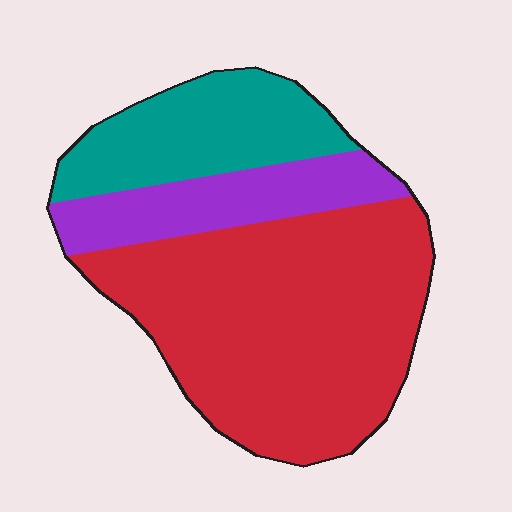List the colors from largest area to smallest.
From largest to smallest: red, teal, purple.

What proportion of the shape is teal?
Teal covers around 25% of the shape.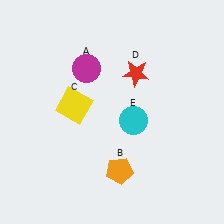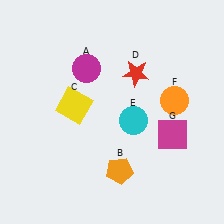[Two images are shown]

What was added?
An orange circle (F), a magenta square (G) were added in Image 2.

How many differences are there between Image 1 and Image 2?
There are 2 differences between the two images.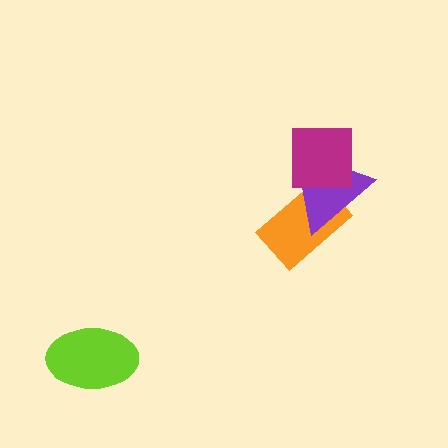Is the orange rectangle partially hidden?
Yes, it is partially covered by another shape.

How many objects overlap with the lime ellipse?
0 objects overlap with the lime ellipse.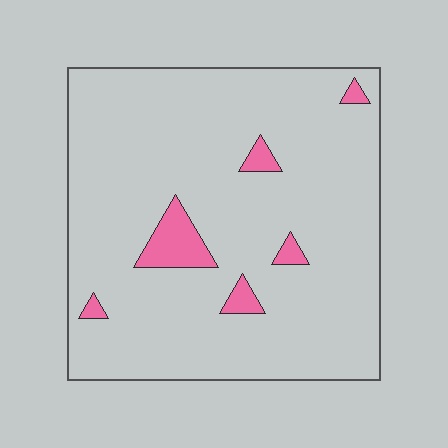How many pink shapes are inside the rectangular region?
6.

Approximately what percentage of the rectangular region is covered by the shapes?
Approximately 5%.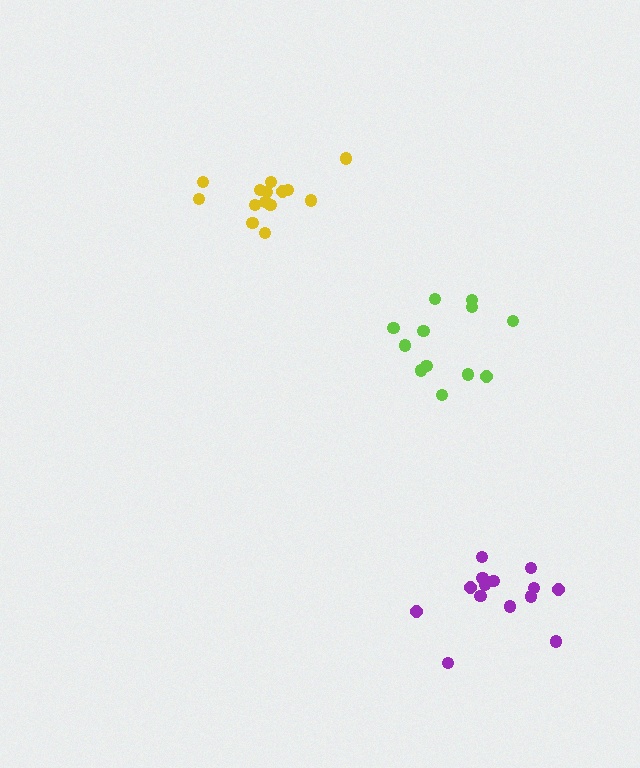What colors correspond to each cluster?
The clusters are colored: purple, yellow, lime.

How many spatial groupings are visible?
There are 3 spatial groupings.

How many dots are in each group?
Group 1: 14 dots, Group 2: 14 dots, Group 3: 12 dots (40 total).